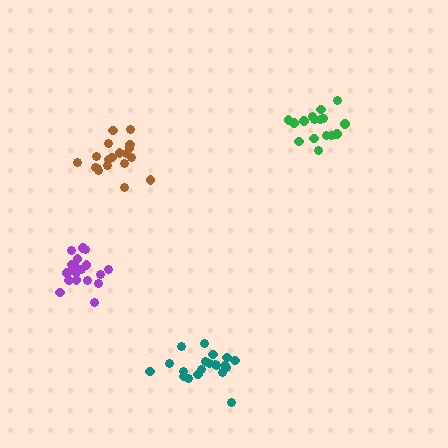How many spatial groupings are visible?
There are 4 spatial groupings.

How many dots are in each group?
Group 1: 19 dots, Group 2: 17 dots, Group 3: 20 dots, Group 4: 19 dots (75 total).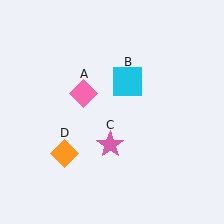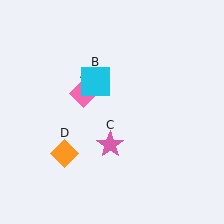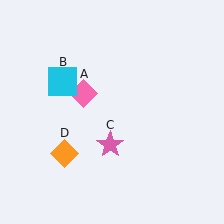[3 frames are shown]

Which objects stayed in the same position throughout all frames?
Pink diamond (object A) and pink star (object C) and orange diamond (object D) remained stationary.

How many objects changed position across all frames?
1 object changed position: cyan square (object B).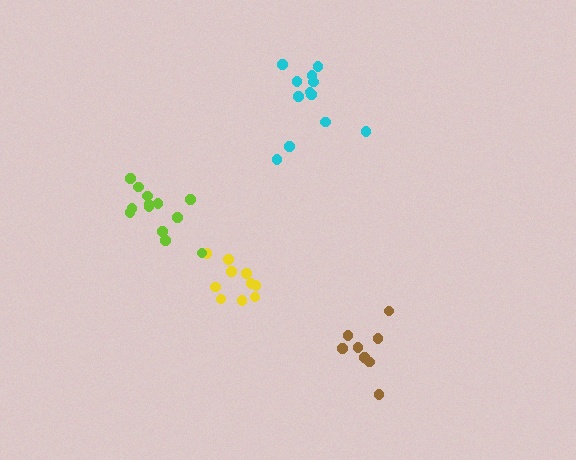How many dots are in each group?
Group 1: 10 dots, Group 2: 12 dots, Group 3: 13 dots, Group 4: 8 dots (43 total).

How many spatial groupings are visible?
There are 4 spatial groupings.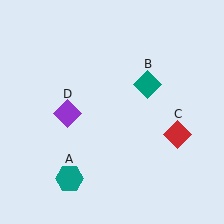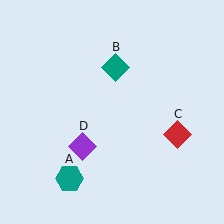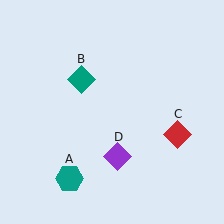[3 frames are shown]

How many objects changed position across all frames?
2 objects changed position: teal diamond (object B), purple diamond (object D).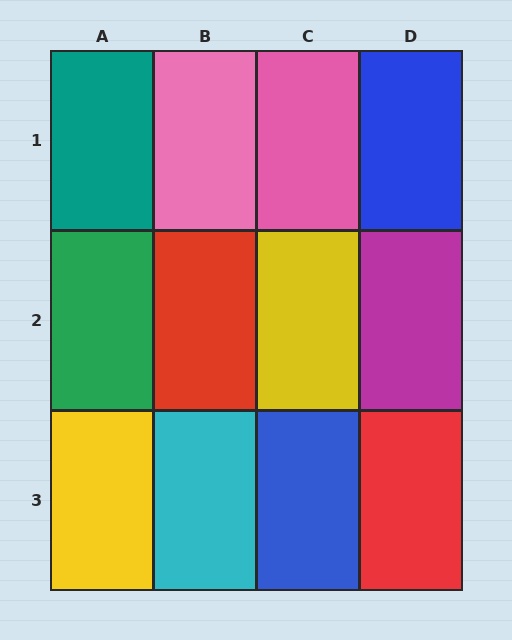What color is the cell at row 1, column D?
Blue.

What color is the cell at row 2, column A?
Green.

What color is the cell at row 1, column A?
Teal.